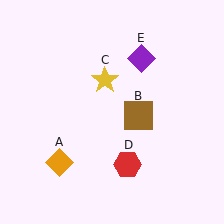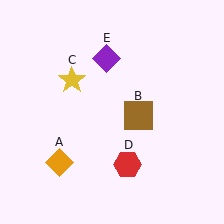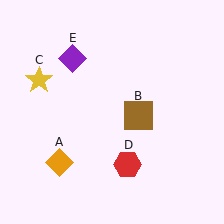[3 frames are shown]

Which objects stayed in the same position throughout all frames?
Orange diamond (object A) and brown square (object B) and red hexagon (object D) remained stationary.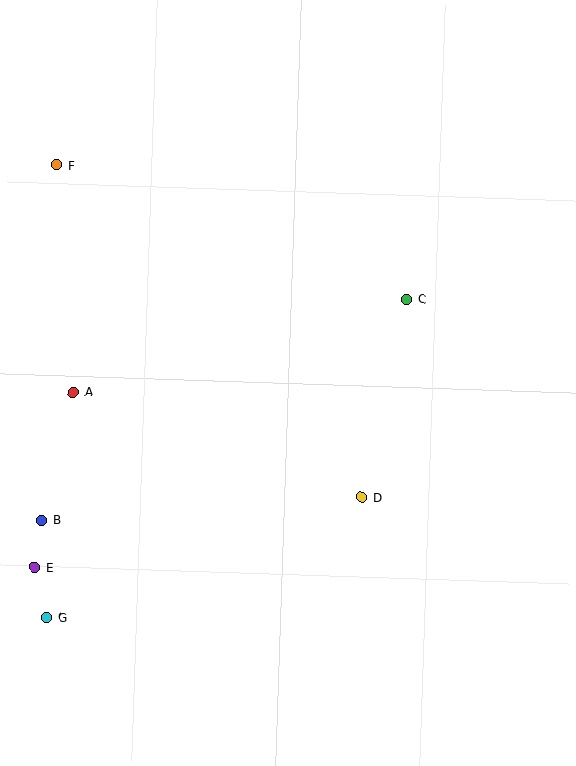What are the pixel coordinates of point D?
Point D is at (362, 497).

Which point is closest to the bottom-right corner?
Point D is closest to the bottom-right corner.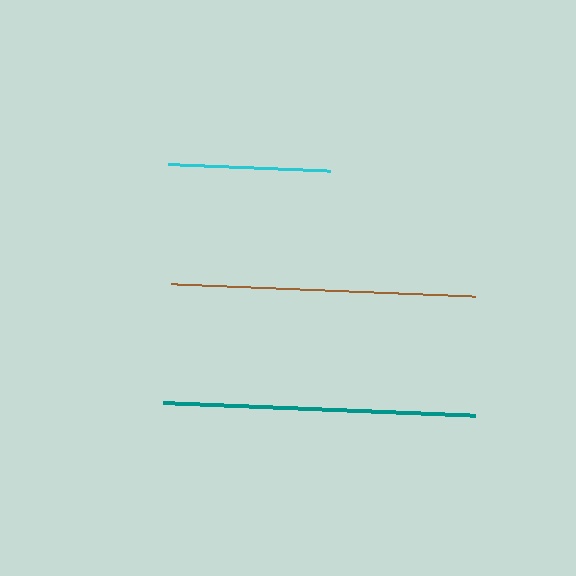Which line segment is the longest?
The teal line is the longest at approximately 312 pixels.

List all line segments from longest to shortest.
From longest to shortest: teal, brown, cyan.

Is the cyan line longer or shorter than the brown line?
The brown line is longer than the cyan line.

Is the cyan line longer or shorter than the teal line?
The teal line is longer than the cyan line.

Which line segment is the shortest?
The cyan line is the shortest at approximately 162 pixels.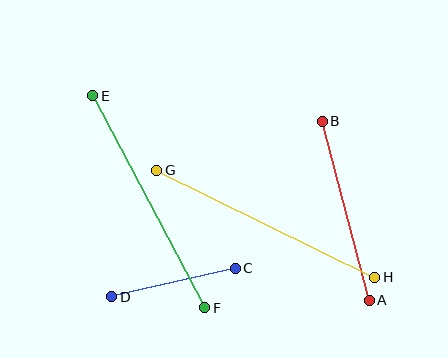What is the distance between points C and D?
The distance is approximately 127 pixels.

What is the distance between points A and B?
The distance is approximately 185 pixels.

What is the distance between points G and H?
The distance is approximately 243 pixels.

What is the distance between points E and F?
The distance is approximately 240 pixels.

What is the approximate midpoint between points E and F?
The midpoint is at approximately (149, 202) pixels.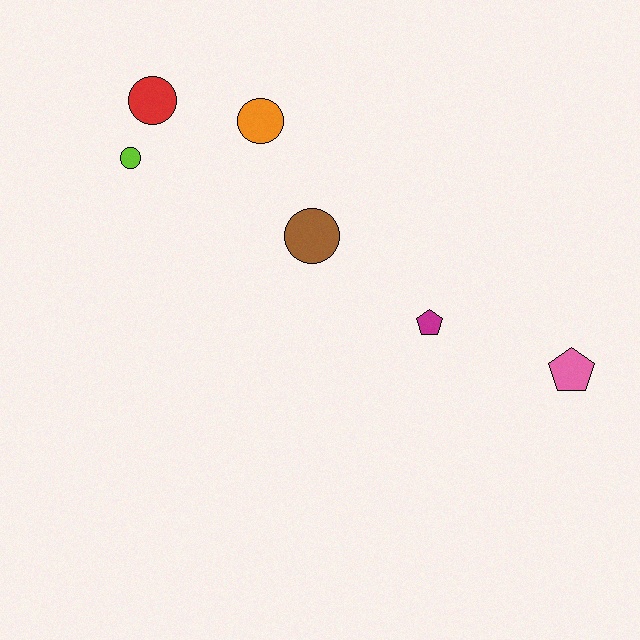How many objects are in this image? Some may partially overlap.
There are 6 objects.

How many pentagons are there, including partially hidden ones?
There are 2 pentagons.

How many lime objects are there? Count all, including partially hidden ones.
There is 1 lime object.